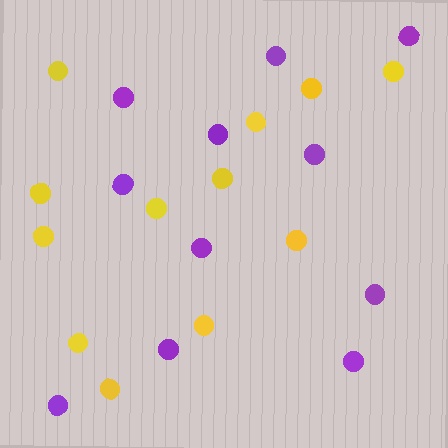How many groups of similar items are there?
There are 2 groups: one group of purple circles (11) and one group of yellow circles (12).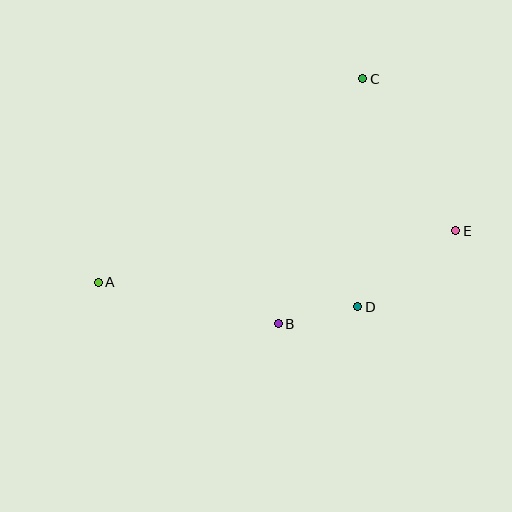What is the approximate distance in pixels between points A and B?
The distance between A and B is approximately 185 pixels.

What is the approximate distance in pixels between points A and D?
The distance between A and D is approximately 261 pixels.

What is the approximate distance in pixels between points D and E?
The distance between D and E is approximately 124 pixels.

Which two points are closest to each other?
Points B and D are closest to each other.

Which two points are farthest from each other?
Points A and E are farthest from each other.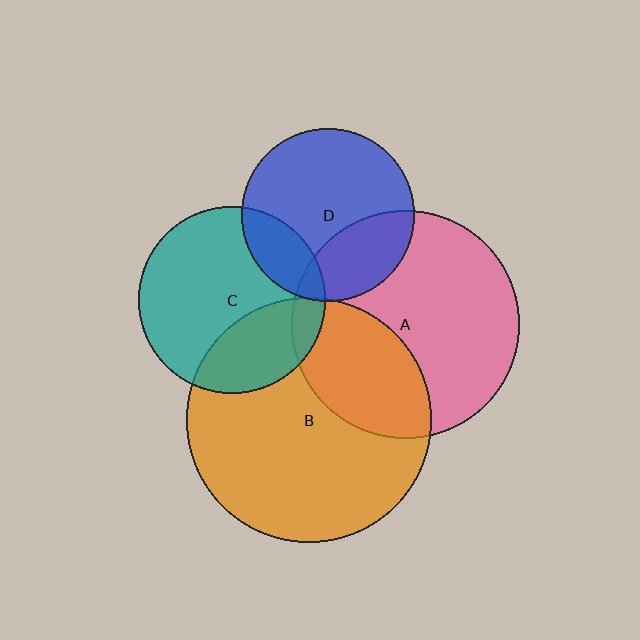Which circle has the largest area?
Circle B (orange).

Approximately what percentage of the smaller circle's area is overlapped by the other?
Approximately 5%.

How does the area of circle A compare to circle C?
Approximately 1.5 times.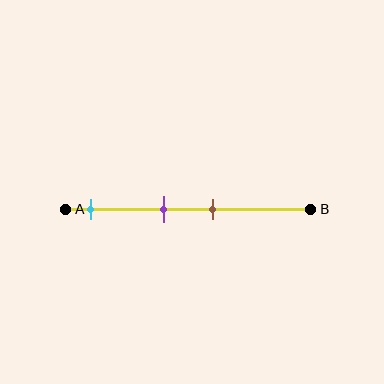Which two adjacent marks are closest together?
The purple and brown marks are the closest adjacent pair.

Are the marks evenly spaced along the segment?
No, the marks are not evenly spaced.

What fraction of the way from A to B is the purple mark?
The purple mark is approximately 40% (0.4) of the way from A to B.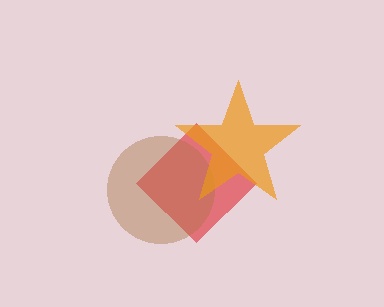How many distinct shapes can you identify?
There are 3 distinct shapes: a red diamond, a brown circle, an orange star.